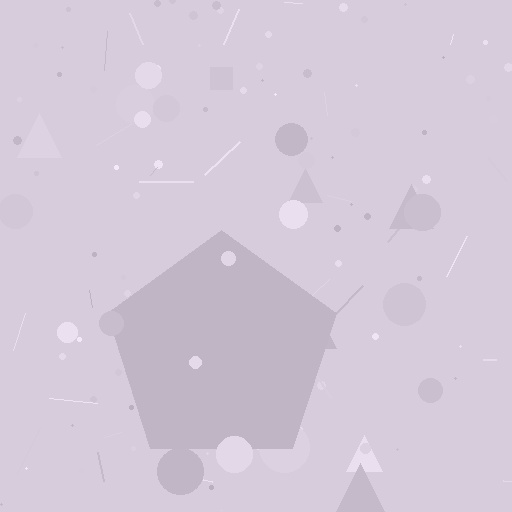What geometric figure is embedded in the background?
A pentagon is embedded in the background.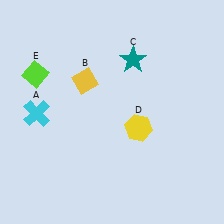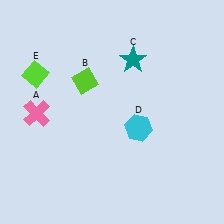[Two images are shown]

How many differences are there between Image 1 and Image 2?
There are 3 differences between the two images.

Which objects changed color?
A changed from cyan to pink. B changed from yellow to lime. D changed from yellow to cyan.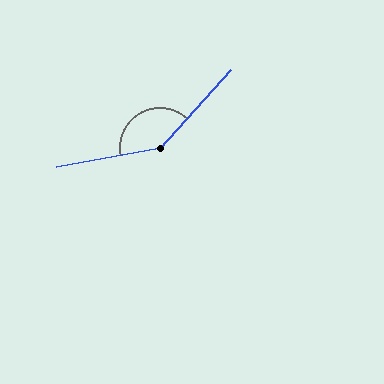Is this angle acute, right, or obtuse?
It is obtuse.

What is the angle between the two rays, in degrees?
Approximately 143 degrees.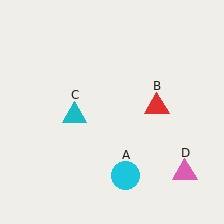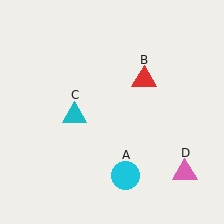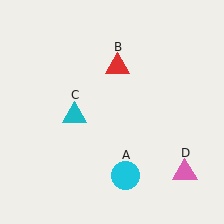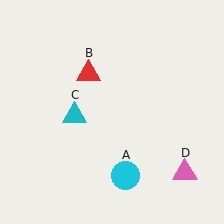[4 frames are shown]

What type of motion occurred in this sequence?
The red triangle (object B) rotated counterclockwise around the center of the scene.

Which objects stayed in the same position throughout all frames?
Cyan circle (object A) and cyan triangle (object C) and pink triangle (object D) remained stationary.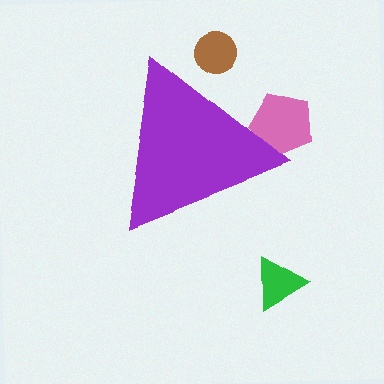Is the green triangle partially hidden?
No, the green triangle is fully visible.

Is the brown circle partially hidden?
Yes, the brown circle is partially hidden behind the purple triangle.